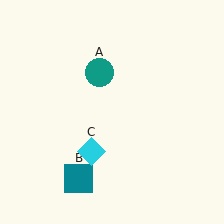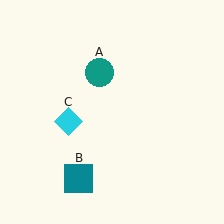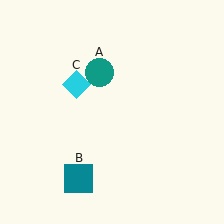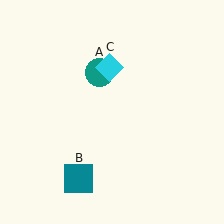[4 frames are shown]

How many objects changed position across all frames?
1 object changed position: cyan diamond (object C).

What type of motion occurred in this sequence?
The cyan diamond (object C) rotated clockwise around the center of the scene.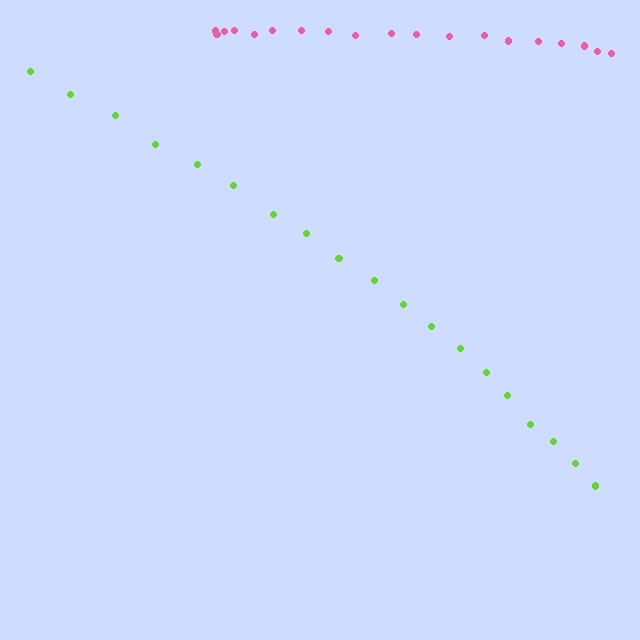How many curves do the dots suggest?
There are 2 distinct paths.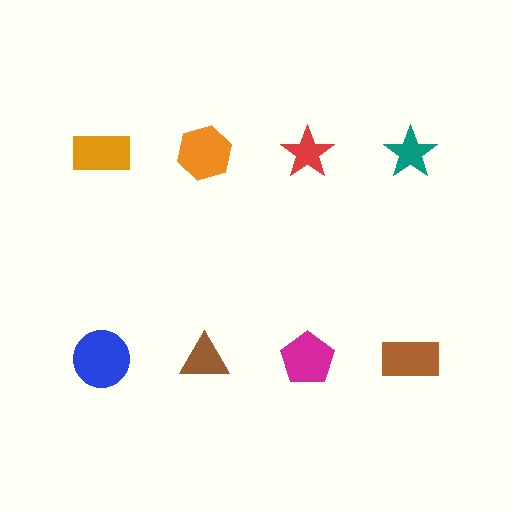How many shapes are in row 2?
4 shapes.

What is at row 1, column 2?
An orange hexagon.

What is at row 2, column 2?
A brown triangle.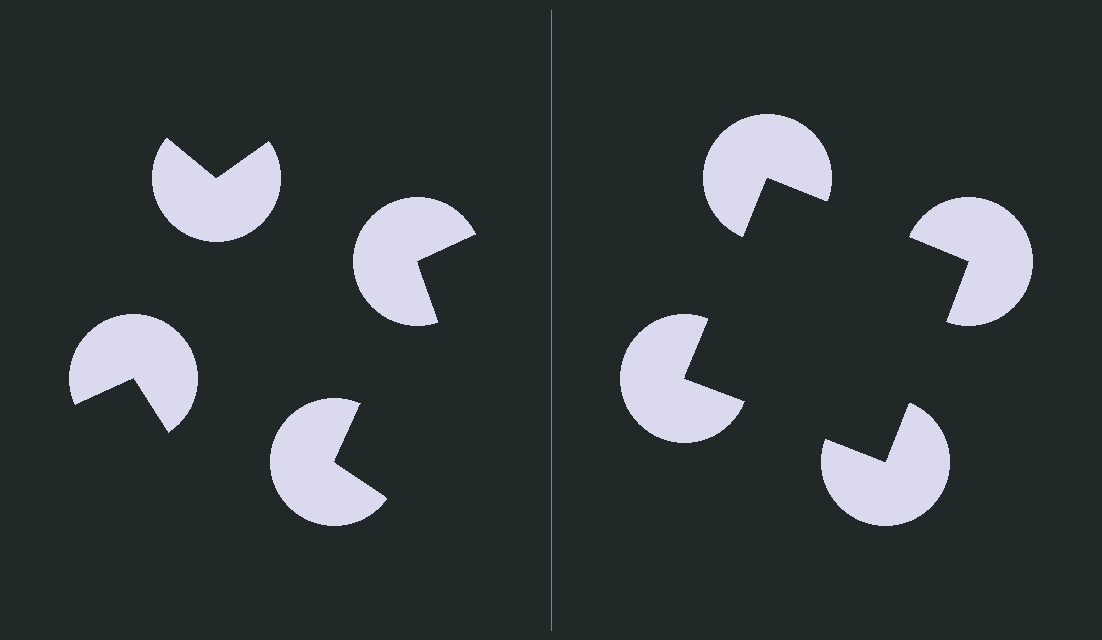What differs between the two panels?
The pac-man discs are positioned identically on both sides; only the wedge orientations differ. On the right they align to a square; on the left they are misaligned.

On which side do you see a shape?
An illusory square appears on the right side. On the left side the wedge cuts are rotated, so no coherent shape forms.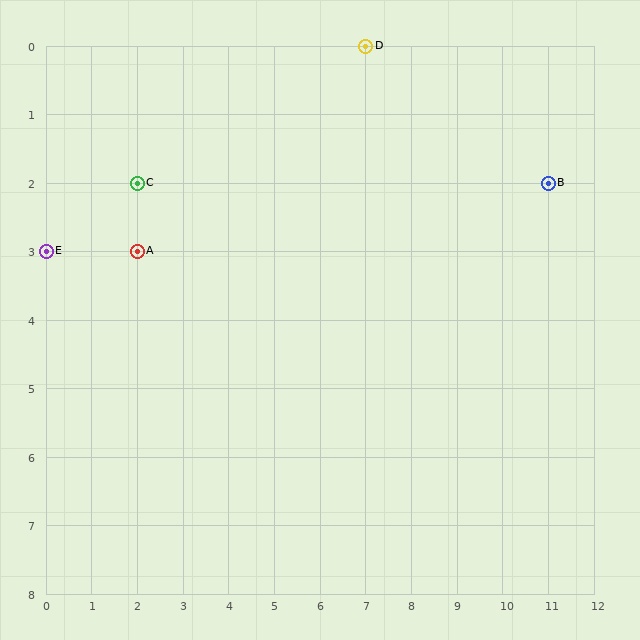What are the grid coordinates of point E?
Point E is at grid coordinates (0, 3).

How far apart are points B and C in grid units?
Points B and C are 9 columns apart.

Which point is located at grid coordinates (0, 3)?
Point E is at (0, 3).